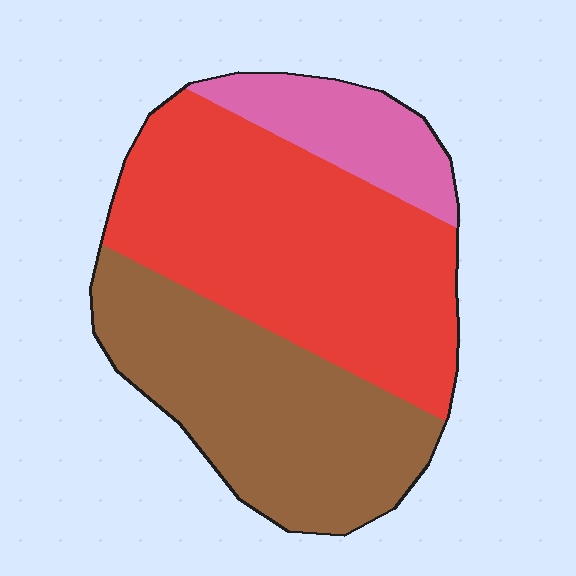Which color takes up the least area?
Pink, at roughly 15%.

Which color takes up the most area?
Red, at roughly 50%.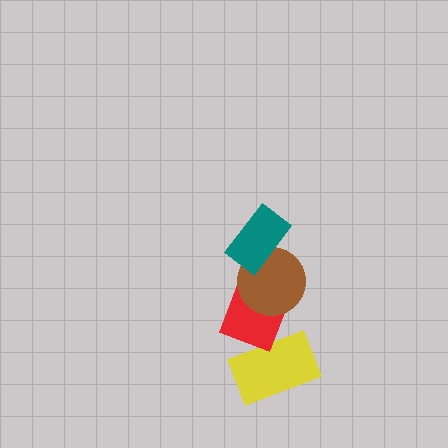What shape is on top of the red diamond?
The brown circle is on top of the red diamond.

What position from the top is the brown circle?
The brown circle is 2nd from the top.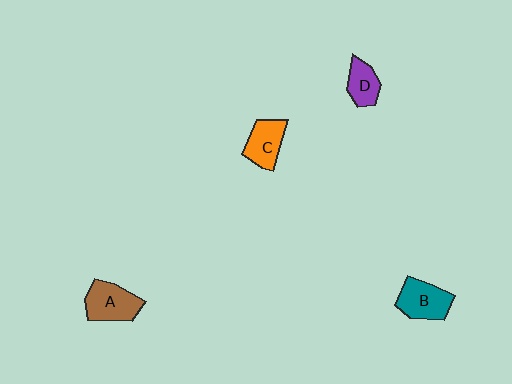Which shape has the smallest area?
Shape D (purple).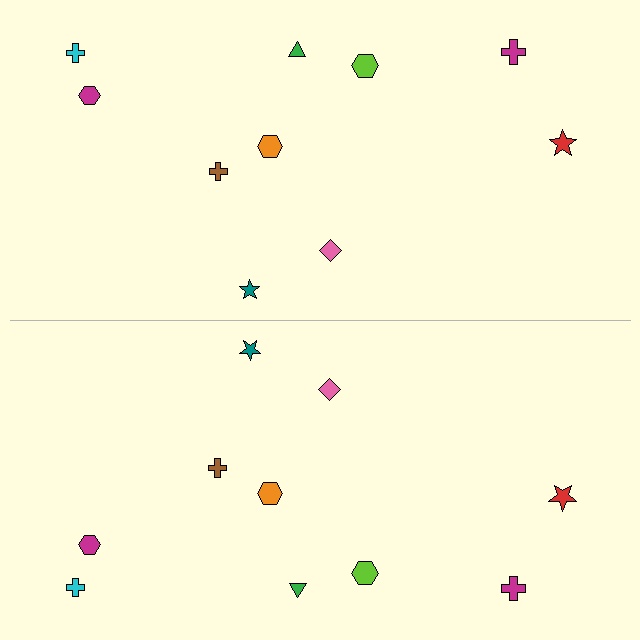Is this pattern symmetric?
Yes, this pattern has bilateral (reflection) symmetry.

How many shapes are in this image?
There are 20 shapes in this image.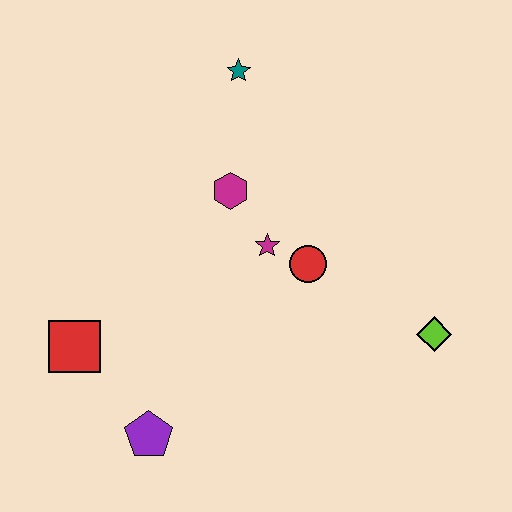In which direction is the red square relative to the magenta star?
The red square is to the left of the magenta star.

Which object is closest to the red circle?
The magenta star is closest to the red circle.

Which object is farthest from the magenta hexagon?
The purple pentagon is farthest from the magenta hexagon.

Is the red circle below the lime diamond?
No